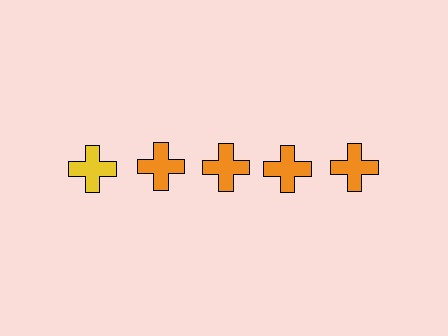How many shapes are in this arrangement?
There are 5 shapes arranged in a grid pattern.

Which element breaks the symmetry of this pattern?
The yellow cross in the top row, leftmost column breaks the symmetry. All other shapes are orange crosses.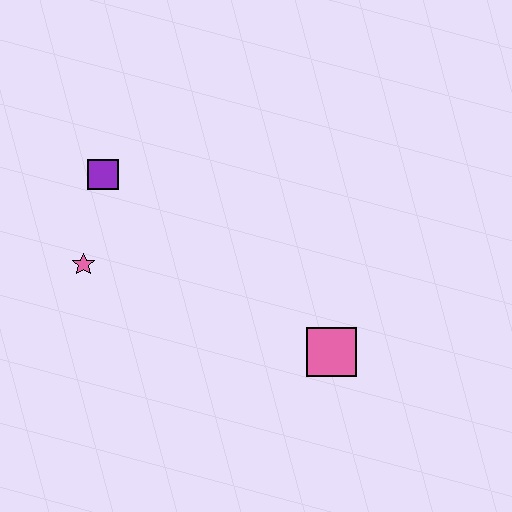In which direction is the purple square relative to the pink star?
The purple square is above the pink star.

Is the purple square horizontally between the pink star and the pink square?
Yes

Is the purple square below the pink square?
No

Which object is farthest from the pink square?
The purple square is farthest from the pink square.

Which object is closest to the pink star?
The purple square is closest to the pink star.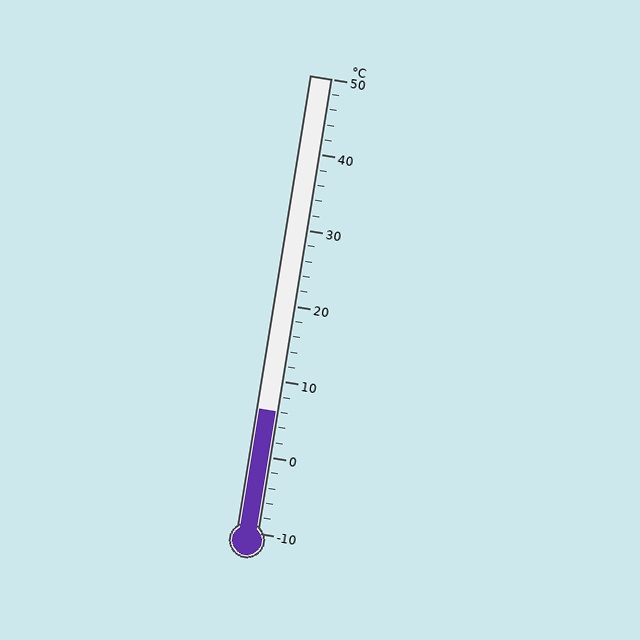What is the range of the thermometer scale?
The thermometer scale ranges from -10°C to 50°C.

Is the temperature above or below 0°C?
The temperature is above 0°C.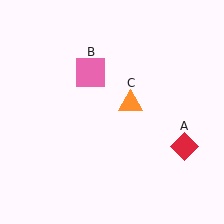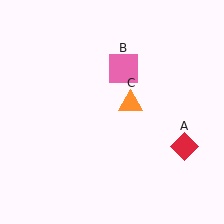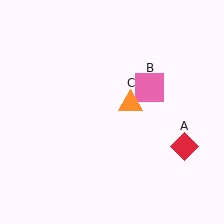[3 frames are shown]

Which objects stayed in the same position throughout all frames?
Red diamond (object A) and orange triangle (object C) remained stationary.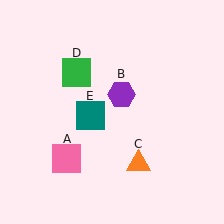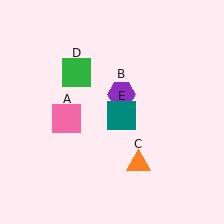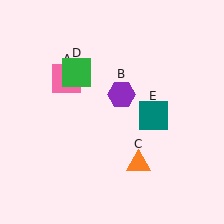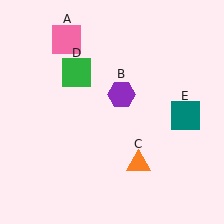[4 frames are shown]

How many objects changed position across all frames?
2 objects changed position: pink square (object A), teal square (object E).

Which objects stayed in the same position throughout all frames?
Purple hexagon (object B) and orange triangle (object C) and green square (object D) remained stationary.